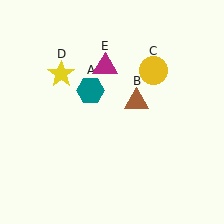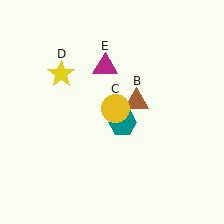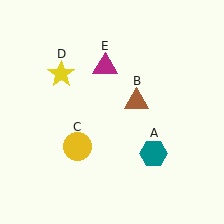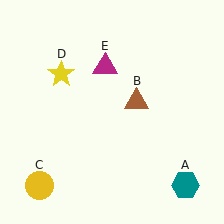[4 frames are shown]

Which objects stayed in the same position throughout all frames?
Brown triangle (object B) and yellow star (object D) and magenta triangle (object E) remained stationary.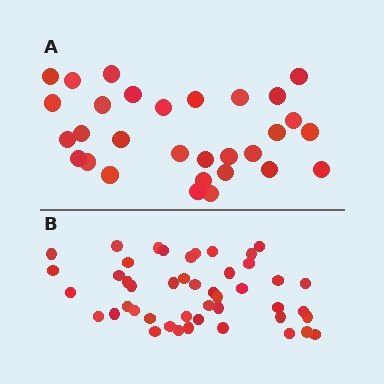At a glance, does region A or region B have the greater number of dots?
Region B (the bottom region) has more dots.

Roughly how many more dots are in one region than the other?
Region B has approximately 15 more dots than region A.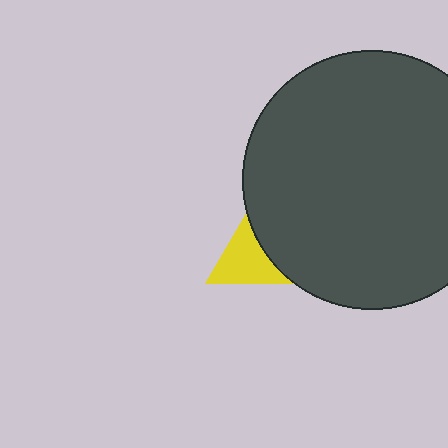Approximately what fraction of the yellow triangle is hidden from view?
Roughly 64% of the yellow triangle is hidden behind the dark gray circle.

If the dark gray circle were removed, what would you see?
You would see the complete yellow triangle.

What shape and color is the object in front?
The object in front is a dark gray circle.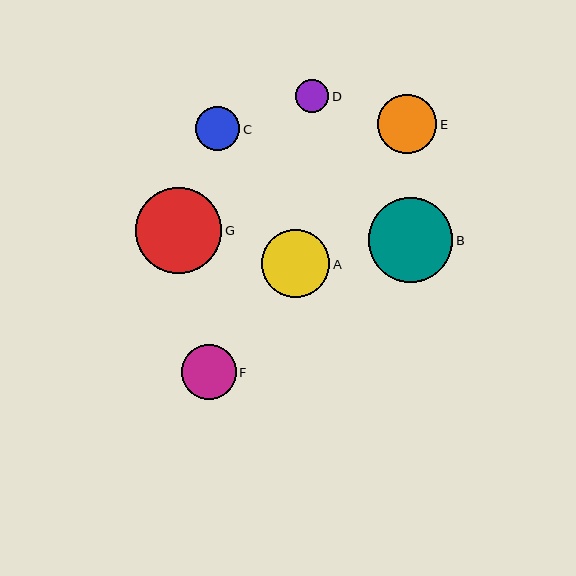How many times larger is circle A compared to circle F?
Circle A is approximately 1.2 times the size of circle F.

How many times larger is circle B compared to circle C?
Circle B is approximately 1.9 times the size of circle C.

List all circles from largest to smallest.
From largest to smallest: G, B, A, E, F, C, D.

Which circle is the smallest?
Circle D is the smallest with a size of approximately 33 pixels.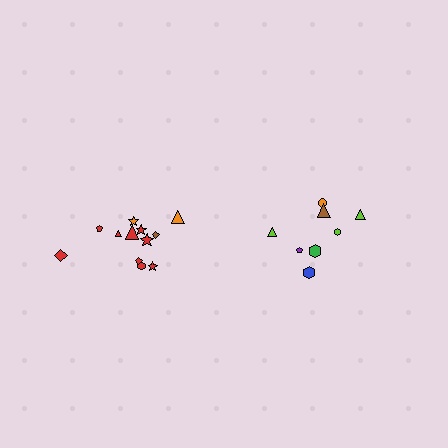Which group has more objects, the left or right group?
The left group.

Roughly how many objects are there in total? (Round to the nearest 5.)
Roughly 20 objects in total.